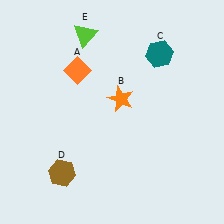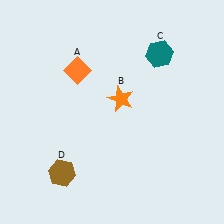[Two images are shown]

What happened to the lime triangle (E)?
The lime triangle (E) was removed in Image 2. It was in the top-left area of Image 1.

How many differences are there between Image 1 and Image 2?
There is 1 difference between the two images.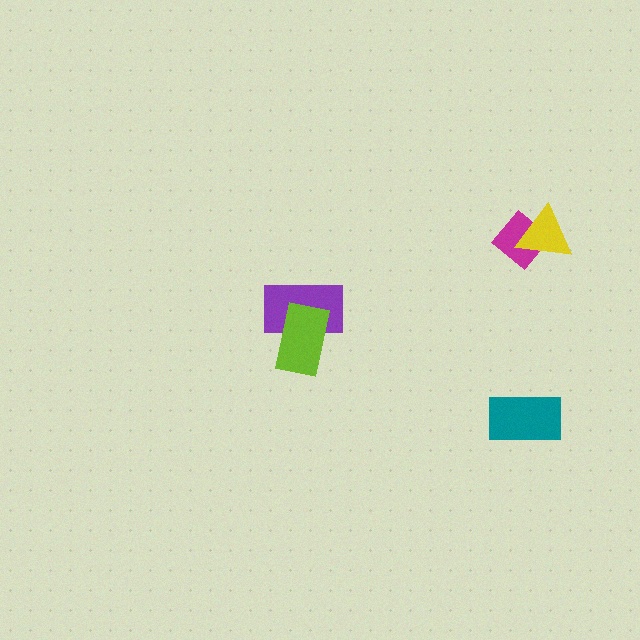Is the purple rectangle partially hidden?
Yes, it is partially covered by another shape.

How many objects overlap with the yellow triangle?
1 object overlaps with the yellow triangle.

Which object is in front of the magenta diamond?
The yellow triangle is in front of the magenta diamond.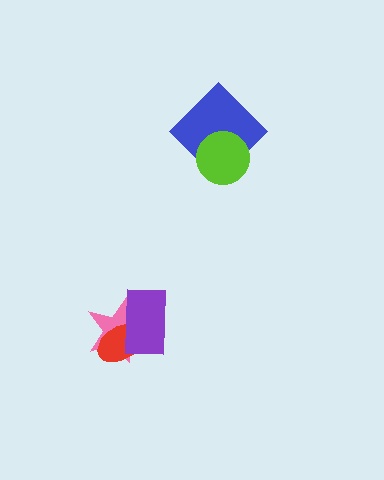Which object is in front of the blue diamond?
The lime circle is in front of the blue diamond.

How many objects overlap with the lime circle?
1 object overlaps with the lime circle.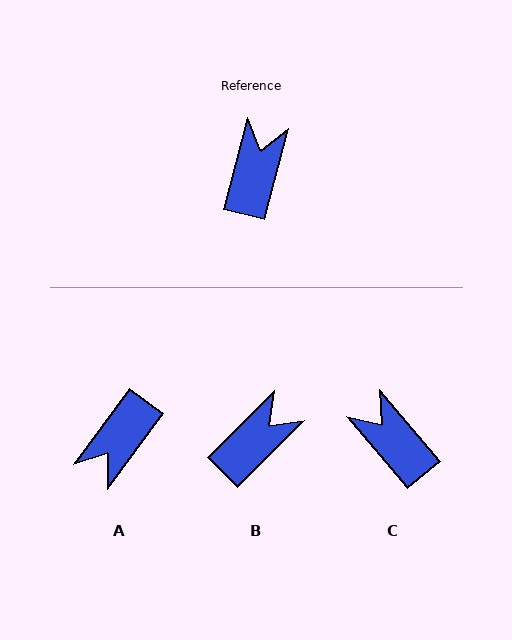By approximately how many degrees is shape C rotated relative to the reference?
Approximately 55 degrees counter-clockwise.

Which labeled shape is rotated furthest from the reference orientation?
A, about 158 degrees away.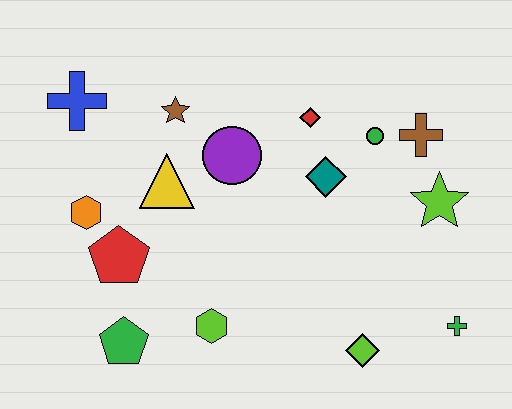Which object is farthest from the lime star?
The blue cross is farthest from the lime star.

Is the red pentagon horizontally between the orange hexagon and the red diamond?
Yes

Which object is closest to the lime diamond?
The green cross is closest to the lime diamond.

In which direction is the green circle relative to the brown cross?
The green circle is to the left of the brown cross.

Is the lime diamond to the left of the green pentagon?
No